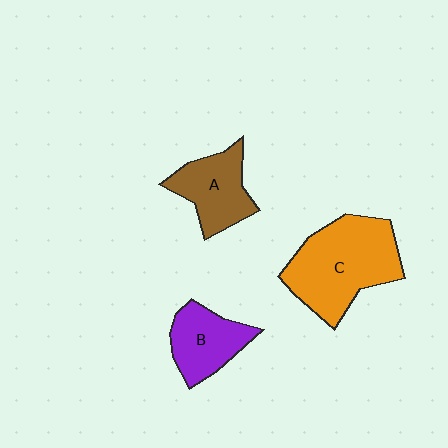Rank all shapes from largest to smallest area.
From largest to smallest: C (orange), A (brown), B (purple).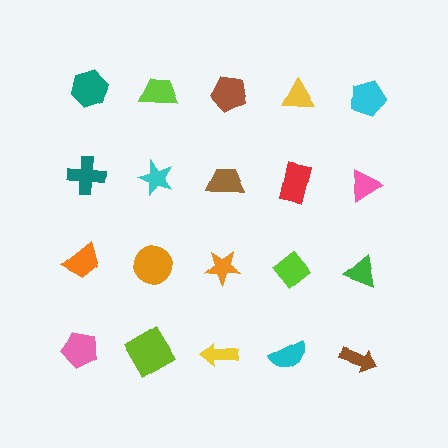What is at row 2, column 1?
A teal cross.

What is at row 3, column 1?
An orange trapezoid.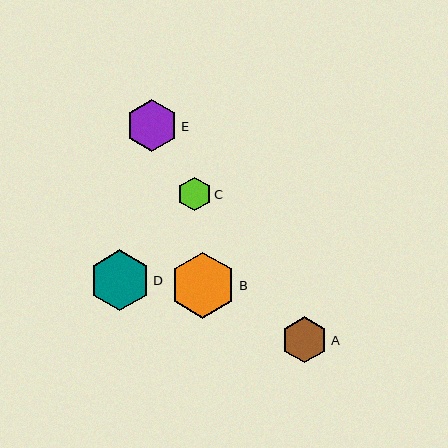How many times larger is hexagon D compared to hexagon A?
Hexagon D is approximately 1.3 times the size of hexagon A.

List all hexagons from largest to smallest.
From largest to smallest: B, D, E, A, C.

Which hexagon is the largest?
Hexagon B is the largest with a size of approximately 66 pixels.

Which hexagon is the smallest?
Hexagon C is the smallest with a size of approximately 34 pixels.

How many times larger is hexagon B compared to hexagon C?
Hexagon B is approximately 2.0 times the size of hexagon C.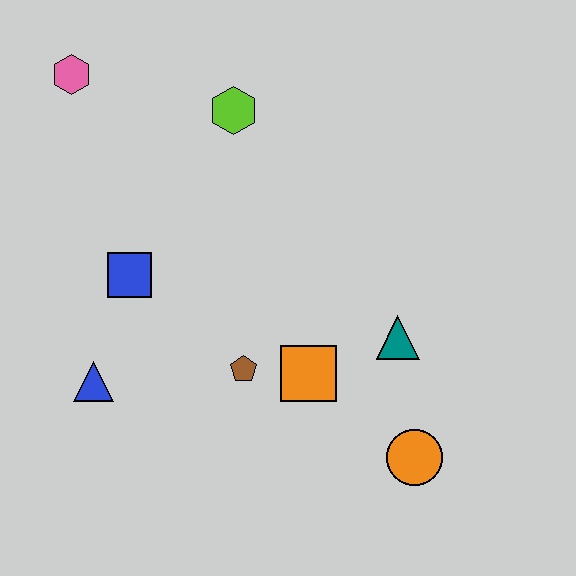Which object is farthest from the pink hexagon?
The orange circle is farthest from the pink hexagon.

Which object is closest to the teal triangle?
The orange square is closest to the teal triangle.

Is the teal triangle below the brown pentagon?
No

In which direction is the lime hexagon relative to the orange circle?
The lime hexagon is above the orange circle.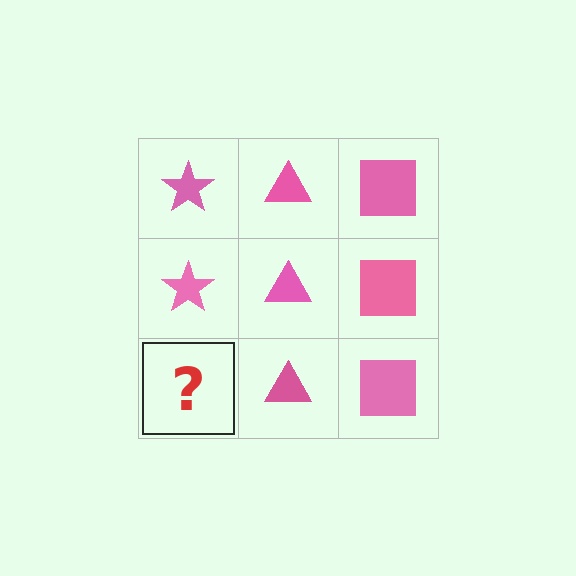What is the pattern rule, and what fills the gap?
The rule is that each column has a consistent shape. The gap should be filled with a pink star.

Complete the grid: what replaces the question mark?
The question mark should be replaced with a pink star.